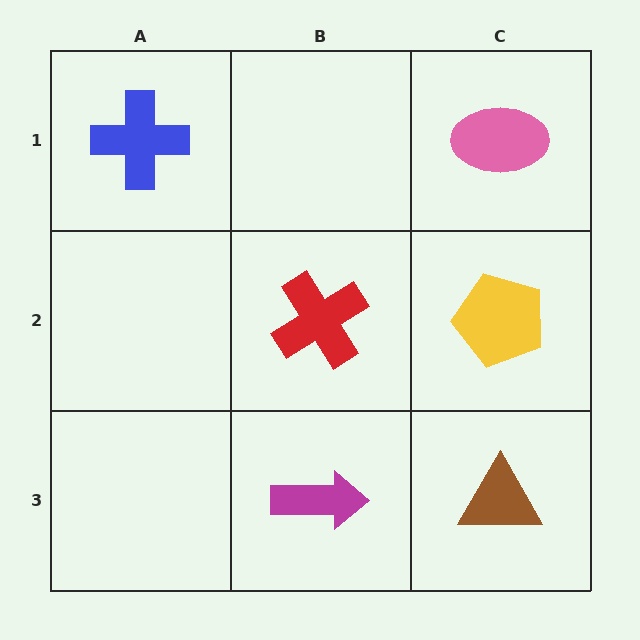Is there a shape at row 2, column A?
No, that cell is empty.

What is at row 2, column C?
A yellow pentagon.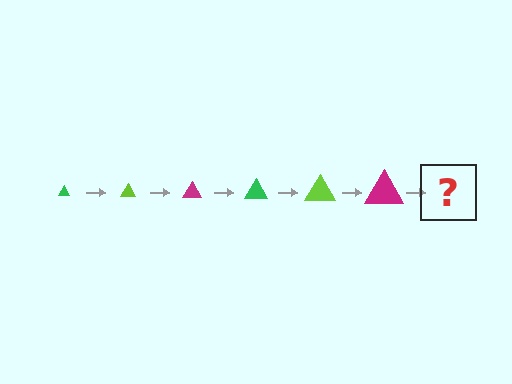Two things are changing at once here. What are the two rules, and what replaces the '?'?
The two rules are that the triangle grows larger each step and the color cycles through green, lime, and magenta. The '?' should be a green triangle, larger than the previous one.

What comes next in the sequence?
The next element should be a green triangle, larger than the previous one.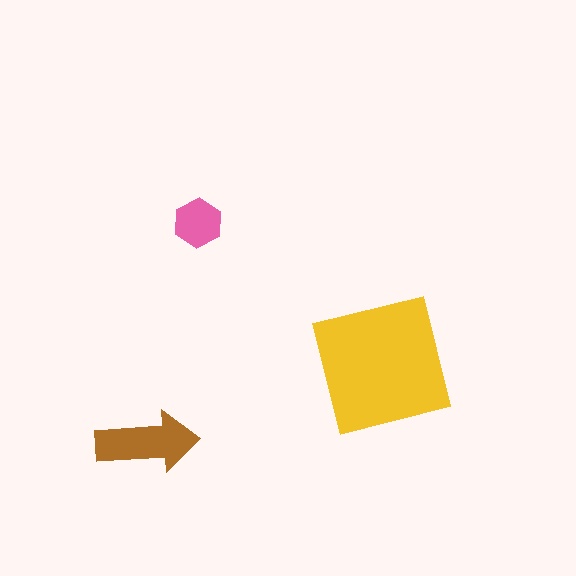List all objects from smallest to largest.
The pink hexagon, the brown arrow, the yellow square.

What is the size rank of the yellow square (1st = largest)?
1st.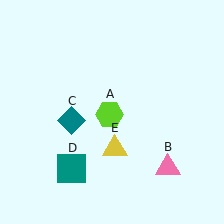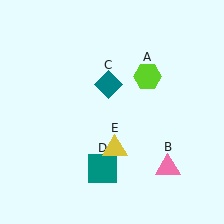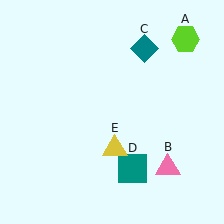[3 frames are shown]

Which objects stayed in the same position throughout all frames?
Pink triangle (object B) and yellow triangle (object E) remained stationary.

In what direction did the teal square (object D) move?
The teal square (object D) moved right.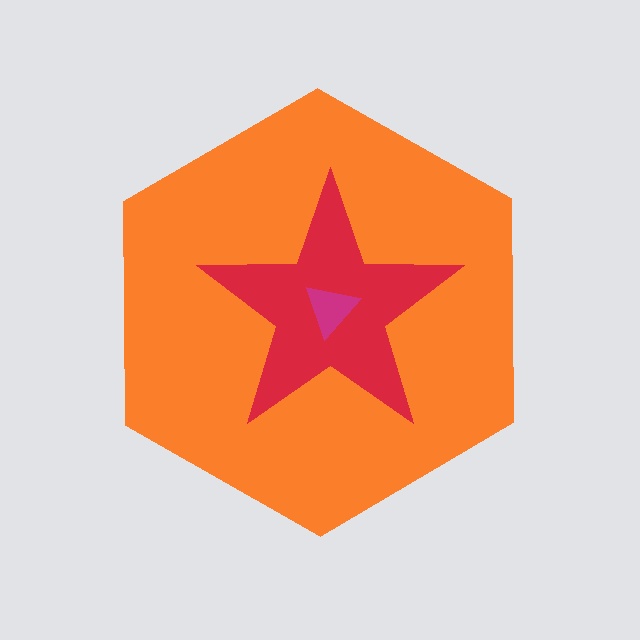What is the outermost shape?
The orange hexagon.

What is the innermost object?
The magenta triangle.